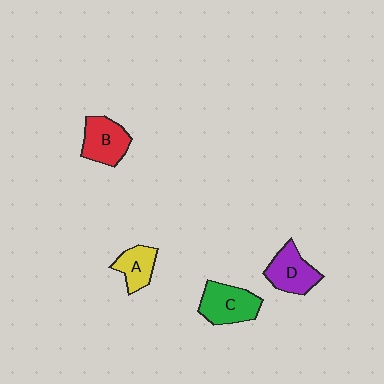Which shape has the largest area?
Shape C (green).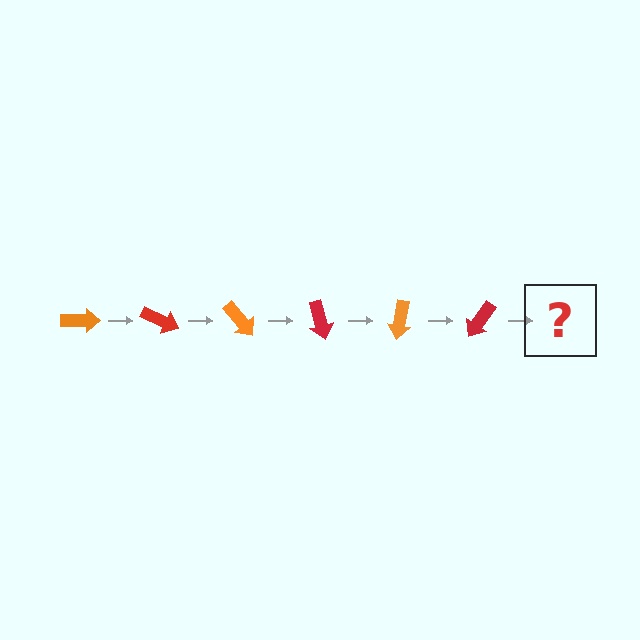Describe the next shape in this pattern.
It should be an orange arrow, rotated 150 degrees from the start.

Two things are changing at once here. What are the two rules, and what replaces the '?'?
The two rules are that it rotates 25 degrees each step and the color cycles through orange and red. The '?' should be an orange arrow, rotated 150 degrees from the start.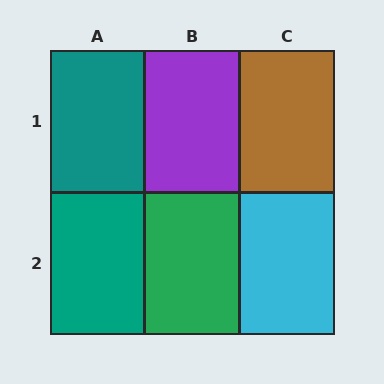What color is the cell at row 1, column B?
Purple.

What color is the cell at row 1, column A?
Teal.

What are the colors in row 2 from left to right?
Teal, green, cyan.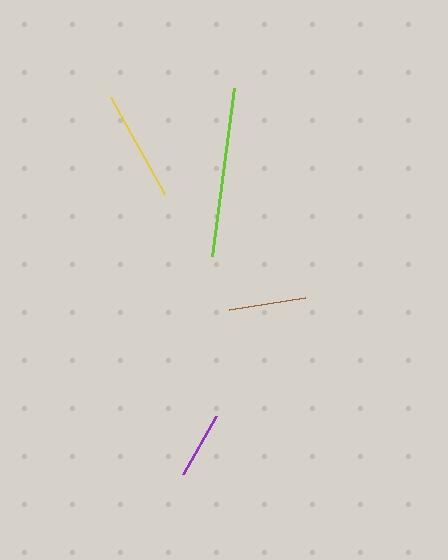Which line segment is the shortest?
The purple line is the shortest at approximately 67 pixels.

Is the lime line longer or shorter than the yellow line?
The lime line is longer than the yellow line.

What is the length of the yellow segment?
The yellow segment is approximately 111 pixels long.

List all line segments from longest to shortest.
From longest to shortest: lime, yellow, brown, purple.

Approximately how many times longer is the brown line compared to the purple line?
The brown line is approximately 1.2 times the length of the purple line.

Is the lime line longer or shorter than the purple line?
The lime line is longer than the purple line.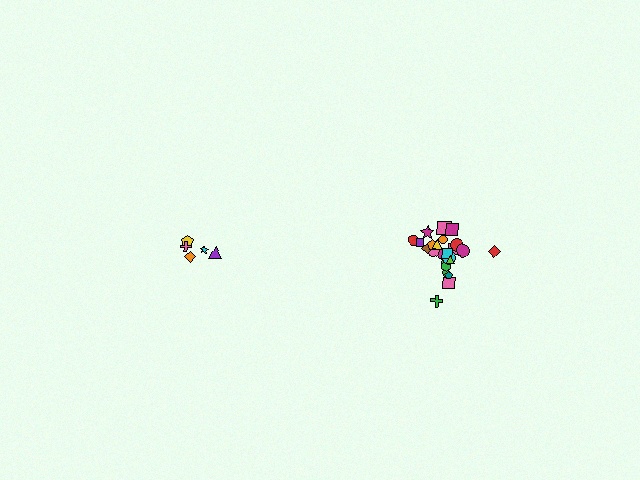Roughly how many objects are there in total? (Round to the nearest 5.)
Roughly 30 objects in total.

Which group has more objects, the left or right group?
The right group.